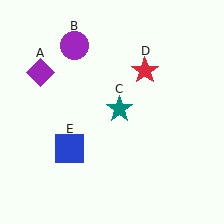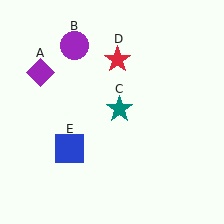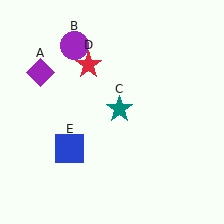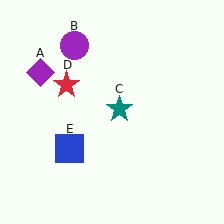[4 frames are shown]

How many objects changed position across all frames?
1 object changed position: red star (object D).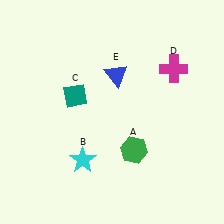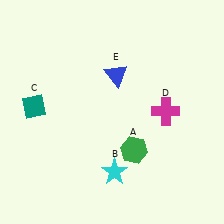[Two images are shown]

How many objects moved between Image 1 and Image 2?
3 objects moved between the two images.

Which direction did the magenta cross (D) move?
The magenta cross (D) moved down.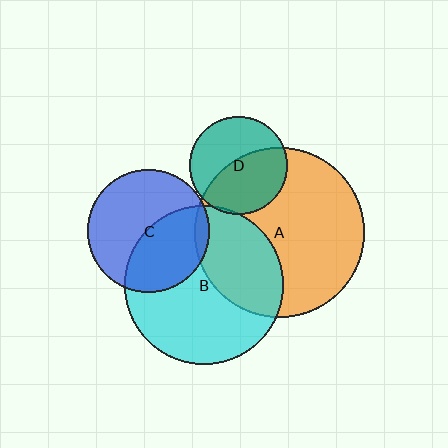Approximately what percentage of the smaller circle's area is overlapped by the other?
Approximately 35%.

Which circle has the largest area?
Circle A (orange).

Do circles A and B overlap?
Yes.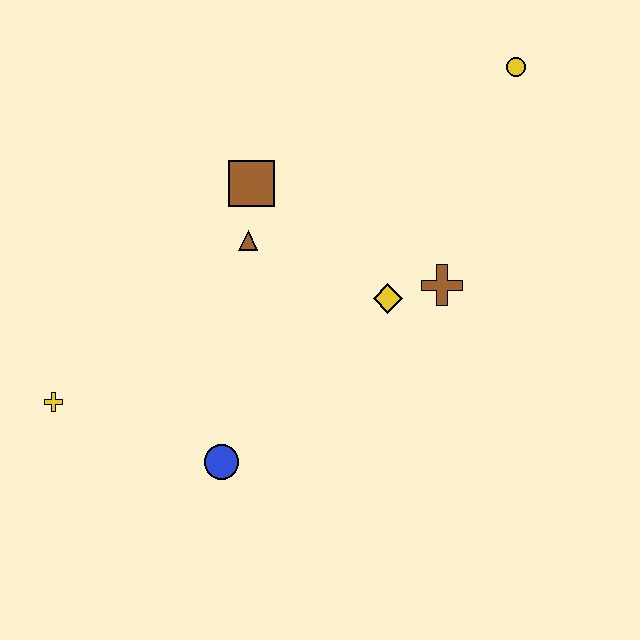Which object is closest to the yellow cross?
The blue circle is closest to the yellow cross.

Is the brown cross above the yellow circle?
No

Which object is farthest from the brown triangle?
The yellow circle is farthest from the brown triangle.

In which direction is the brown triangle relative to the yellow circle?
The brown triangle is to the left of the yellow circle.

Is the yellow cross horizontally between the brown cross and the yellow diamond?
No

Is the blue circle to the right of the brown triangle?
No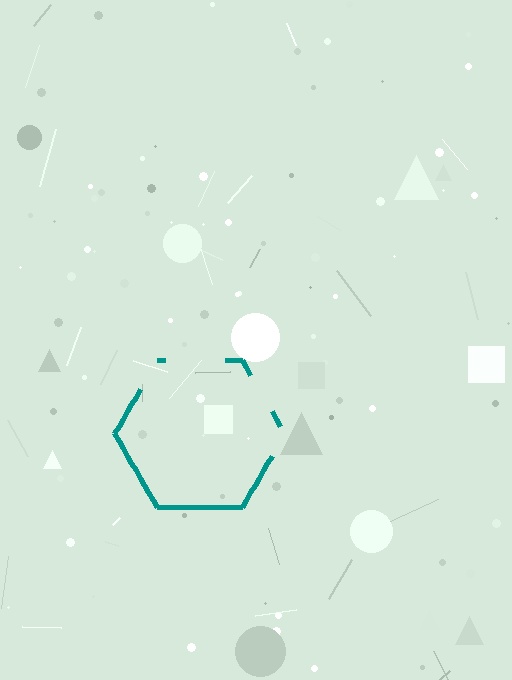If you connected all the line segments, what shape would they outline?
They would outline a hexagon.